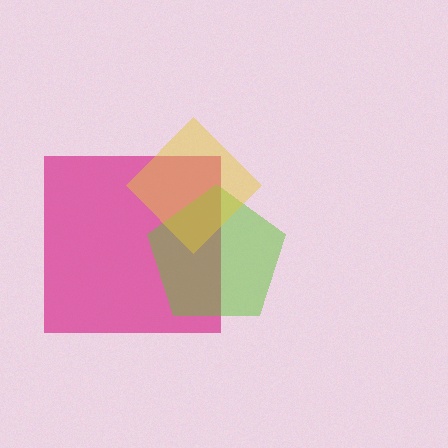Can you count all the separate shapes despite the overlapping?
Yes, there are 3 separate shapes.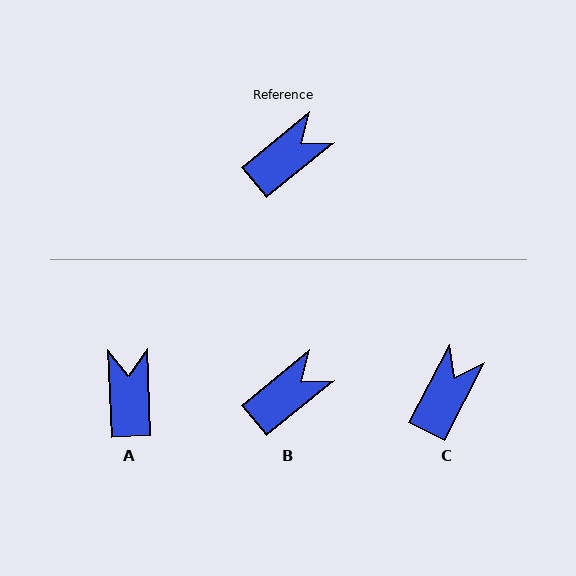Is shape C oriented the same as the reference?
No, it is off by about 23 degrees.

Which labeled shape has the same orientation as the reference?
B.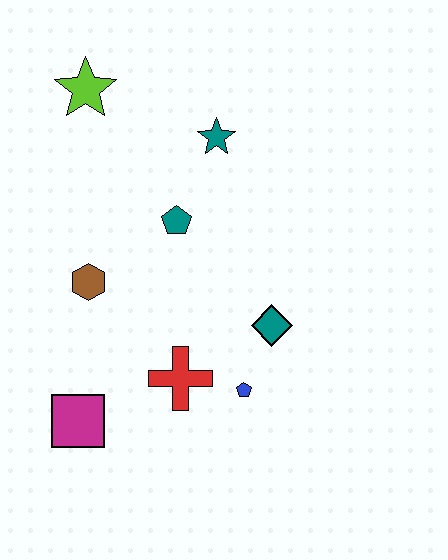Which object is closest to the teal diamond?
The blue pentagon is closest to the teal diamond.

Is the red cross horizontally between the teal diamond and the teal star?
No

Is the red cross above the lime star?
No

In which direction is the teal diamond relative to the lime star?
The teal diamond is below the lime star.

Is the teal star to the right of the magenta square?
Yes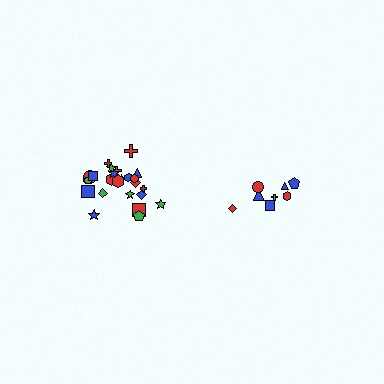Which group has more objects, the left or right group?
The left group.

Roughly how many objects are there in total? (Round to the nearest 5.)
Roughly 35 objects in total.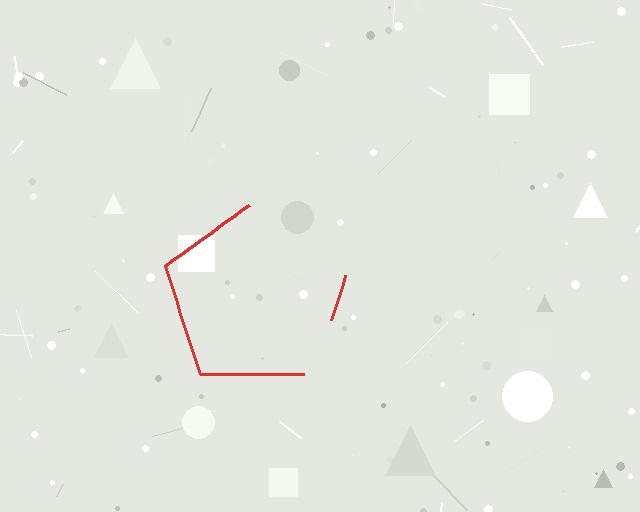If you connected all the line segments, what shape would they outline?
They would outline a pentagon.